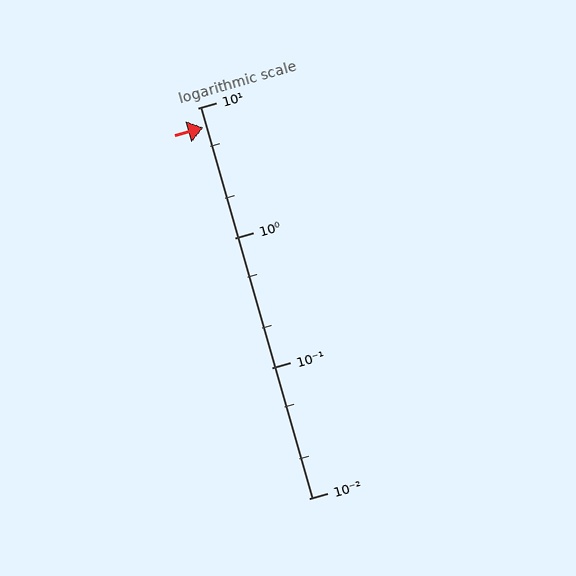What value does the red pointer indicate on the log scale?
The pointer indicates approximately 7.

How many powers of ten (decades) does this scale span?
The scale spans 3 decades, from 0.01 to 10.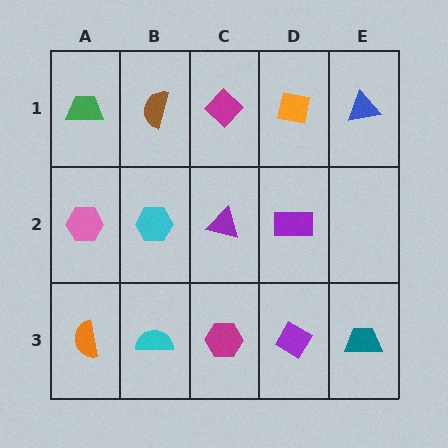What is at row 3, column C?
A magenta hexagon.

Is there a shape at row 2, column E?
No, that cell is empty.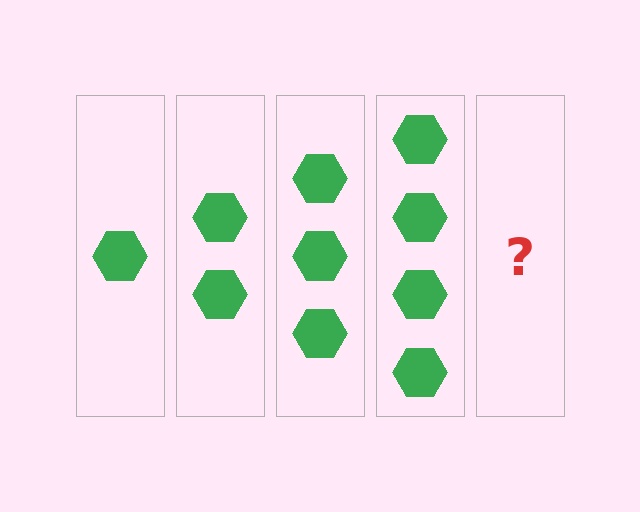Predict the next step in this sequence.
The next step is 5 hexagons.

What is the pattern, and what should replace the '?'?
The pattern is that each step adds one more hexagon. The '?' should be 5 hexagons.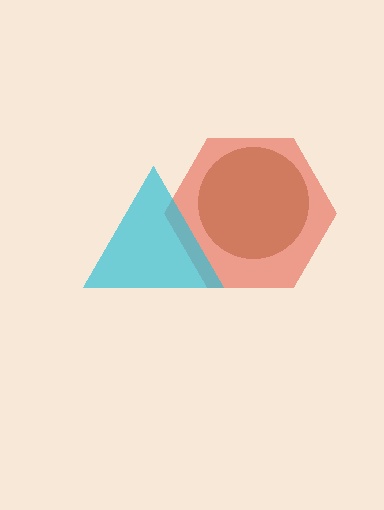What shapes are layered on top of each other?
The layered shapes are: a brown circle, a red hexagon, a cyan triangle.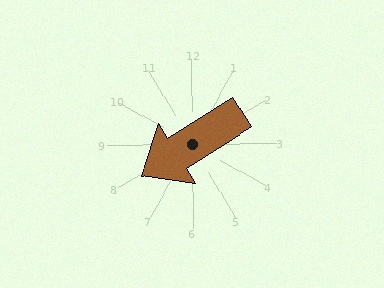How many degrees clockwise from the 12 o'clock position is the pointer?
Approximately 238 degrees.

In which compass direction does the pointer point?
Southwest.